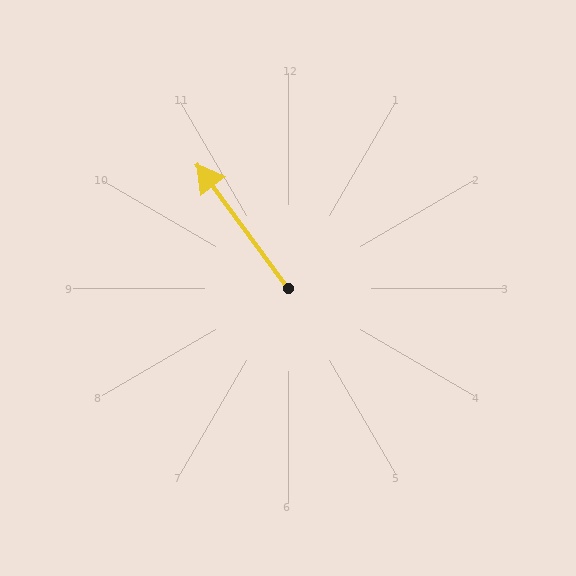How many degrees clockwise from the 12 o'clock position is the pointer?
Approximately 324 degrees.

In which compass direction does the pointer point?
Northwest.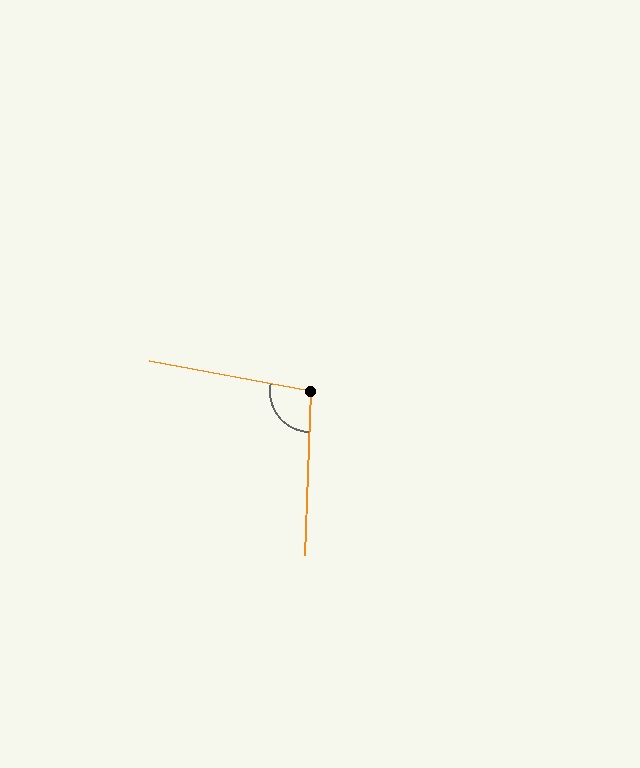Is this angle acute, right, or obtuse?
It is obtuse.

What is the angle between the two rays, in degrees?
Approximately 98 degrees.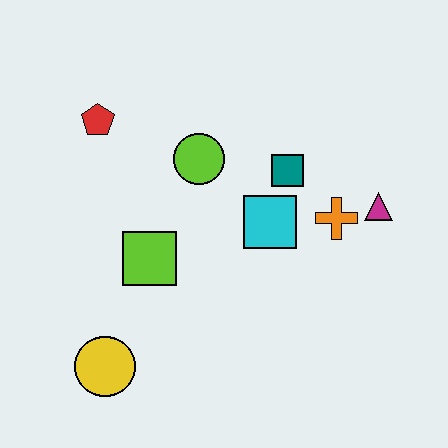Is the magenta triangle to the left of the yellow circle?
No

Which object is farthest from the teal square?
The yellow circle is farthest from the teal square.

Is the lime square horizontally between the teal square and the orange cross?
No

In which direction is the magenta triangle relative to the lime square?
The magenta triangle is to the right of the lime square.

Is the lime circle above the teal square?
Yes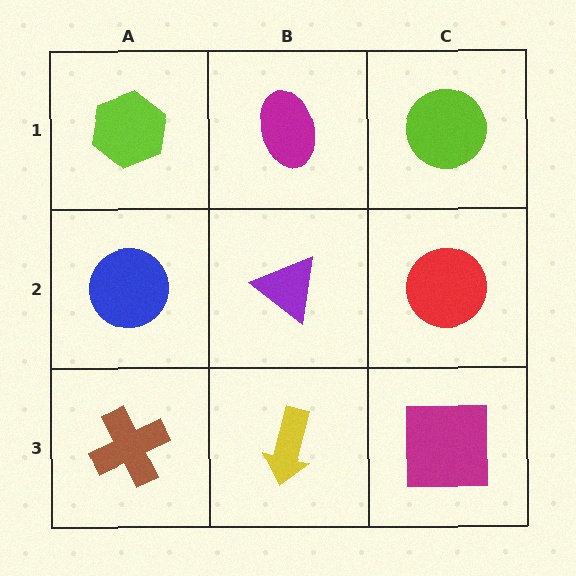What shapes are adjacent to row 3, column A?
A blue circle (row 2, column A), a yellow arrow (row 3, column B).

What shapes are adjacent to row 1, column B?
A purple triangle (row 2, column B), a lime hexagon (row 1, column A), a lime circle (row 1, column C).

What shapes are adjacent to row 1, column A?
A blue circle (row 2, column A), a magenta ellipse (row 1, column B).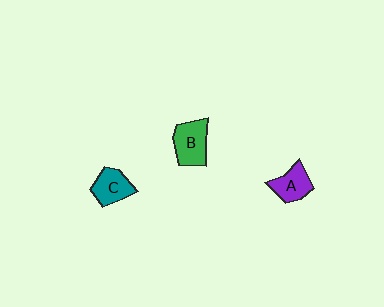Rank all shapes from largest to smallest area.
From largest to smallest: B (green), C (teal), A (purple).